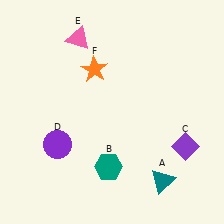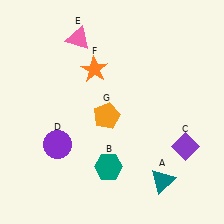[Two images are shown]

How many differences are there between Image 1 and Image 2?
There is 1 difference between the two images.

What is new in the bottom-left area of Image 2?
An orange pentagon (G) was added in the bottom-left area of Image 2.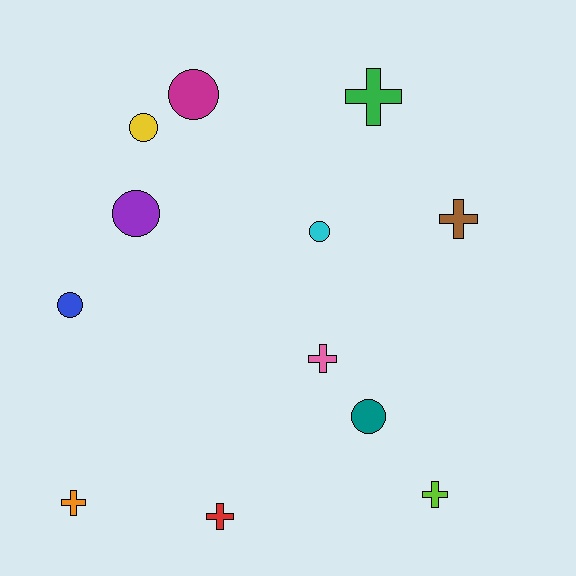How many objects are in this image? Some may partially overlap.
There are 12 objects.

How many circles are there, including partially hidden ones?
There are 6 circles.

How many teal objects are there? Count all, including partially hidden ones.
There is 1 teal object.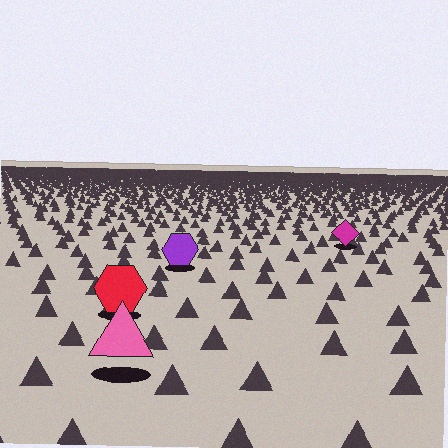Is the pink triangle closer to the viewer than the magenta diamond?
Yes. The pink triangle is closer — you can tell from the texture gradient: the ground texture is coarser near it.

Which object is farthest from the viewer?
The magenta diamond is farthest from the viewer. It appears smaller and the ground texture around it is denser.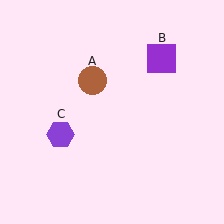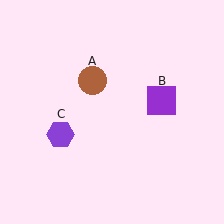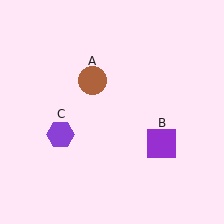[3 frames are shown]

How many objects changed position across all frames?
1 object changed position: purple square (object B).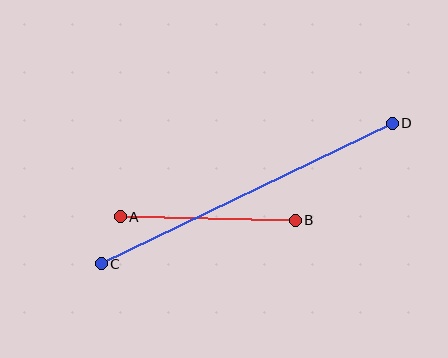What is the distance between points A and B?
The distance is approximately 175 pixels.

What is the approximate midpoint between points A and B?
The midpoint is at approximately (208, 218) pixels.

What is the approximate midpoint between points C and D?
The midpoint is at approximately (247, 193) pixels.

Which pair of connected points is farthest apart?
Points C and D are farthest apart.